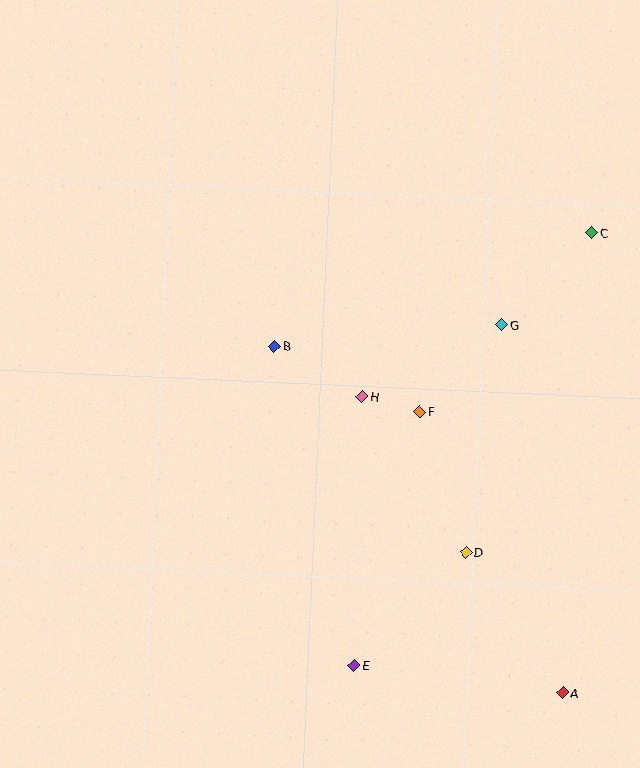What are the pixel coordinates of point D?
Point D is at (466, 552).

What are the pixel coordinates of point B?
Point B is at (275, 346).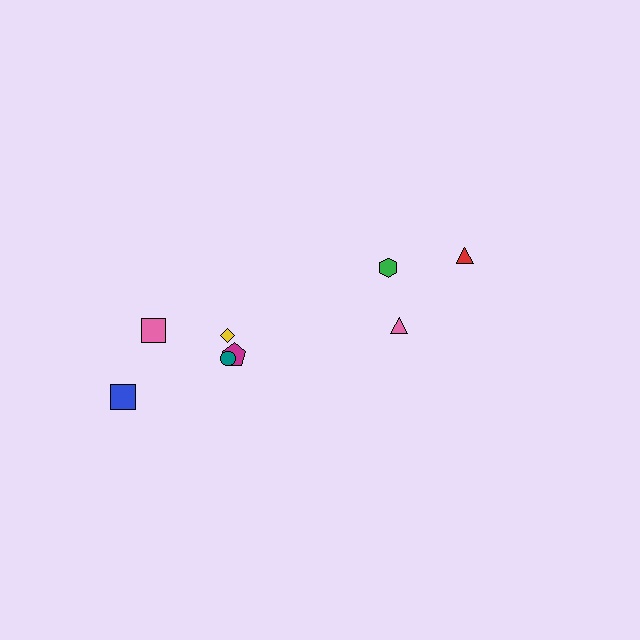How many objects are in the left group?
There are 5 objects.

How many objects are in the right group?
There are 3 objects.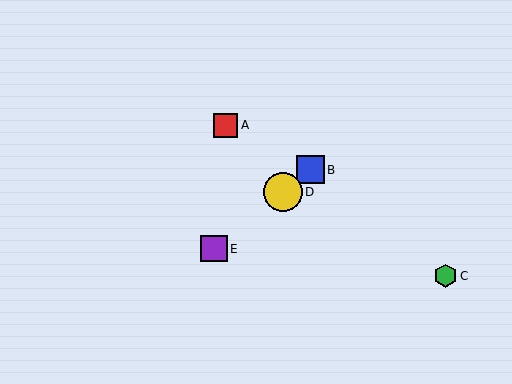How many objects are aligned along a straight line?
3 objects (B, D, E) are aligned along a straight line.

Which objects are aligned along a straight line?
Objects B, D, E are aligned along a straight line.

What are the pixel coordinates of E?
Object E is at (214, 249).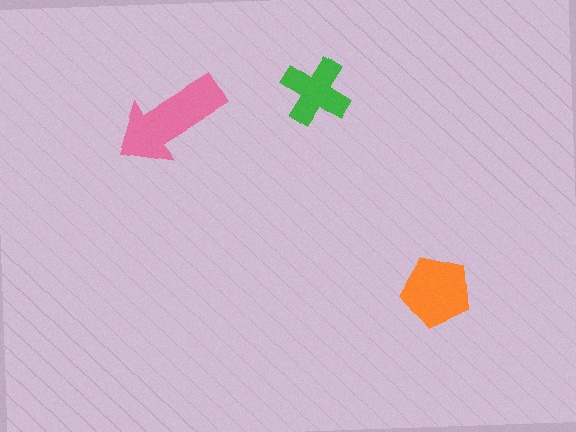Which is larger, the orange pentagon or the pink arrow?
The pink arrow.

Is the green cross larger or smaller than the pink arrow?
Smaller.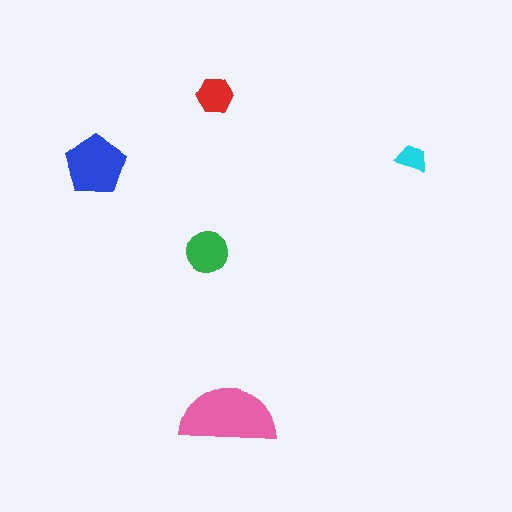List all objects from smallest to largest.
The cyan trapezoid, the red hexagon, the green circle, the blue pentagon, the pink semicircle.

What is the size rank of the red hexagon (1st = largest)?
4th.